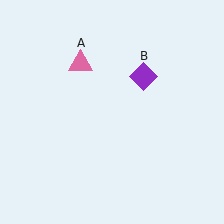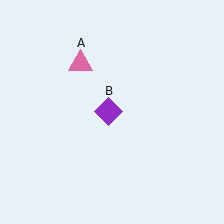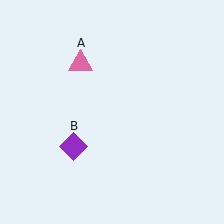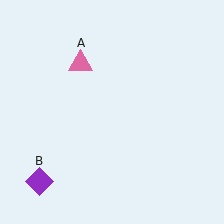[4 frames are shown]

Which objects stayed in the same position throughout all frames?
Pink triangle (object A) remained stationary.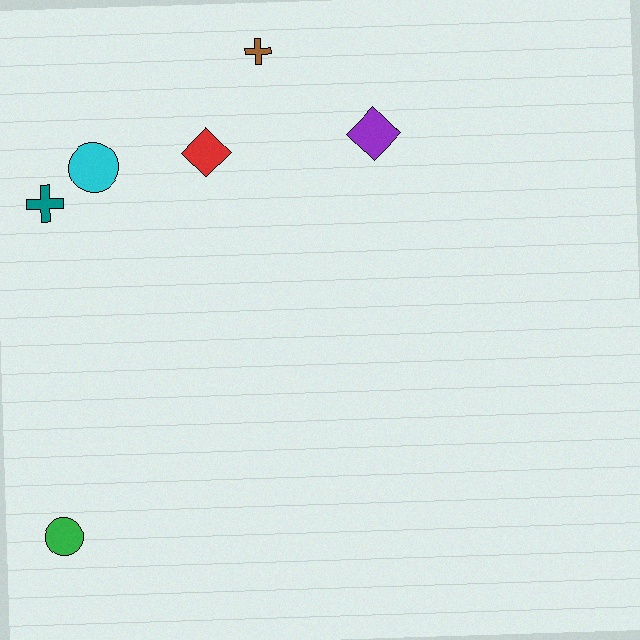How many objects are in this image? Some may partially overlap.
There are 6 objects.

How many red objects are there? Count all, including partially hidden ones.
There is 1 red object.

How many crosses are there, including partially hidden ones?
There are 2 crosses.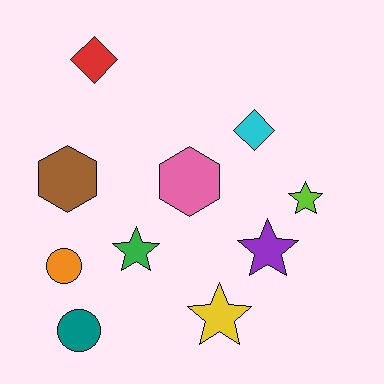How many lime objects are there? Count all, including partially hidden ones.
There is 1 lime object.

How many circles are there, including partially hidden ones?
There are 2 circles.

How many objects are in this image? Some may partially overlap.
There are 10 objects.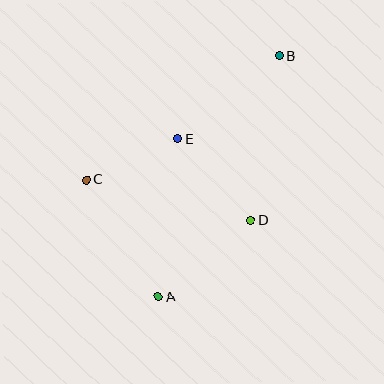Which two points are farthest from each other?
Points A and B are farthest from each other.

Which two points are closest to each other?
Points C and E are closest to each other.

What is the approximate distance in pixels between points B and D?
The distance between B and D is approximately 167 pixels.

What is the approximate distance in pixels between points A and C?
The distance between A and C is approximately 137 pixels.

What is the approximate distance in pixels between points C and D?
The distance between C and D is approximately 170 pixels.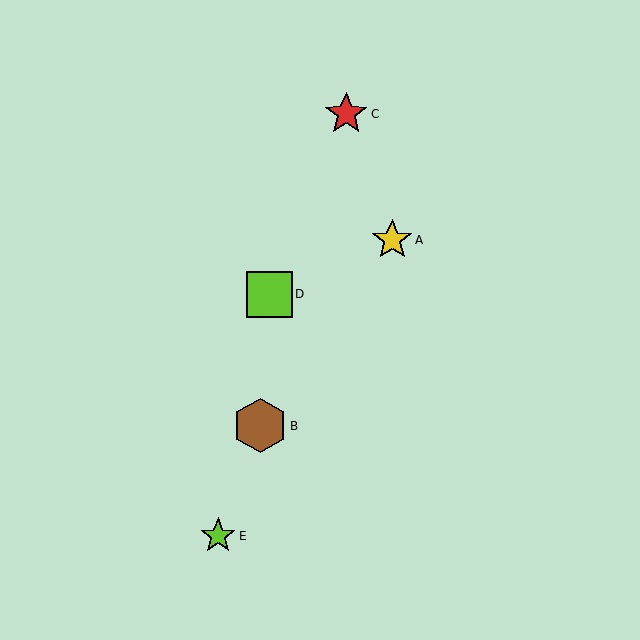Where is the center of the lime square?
The center of the lime square is at (269, 294).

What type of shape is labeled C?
Shape C is a red star.